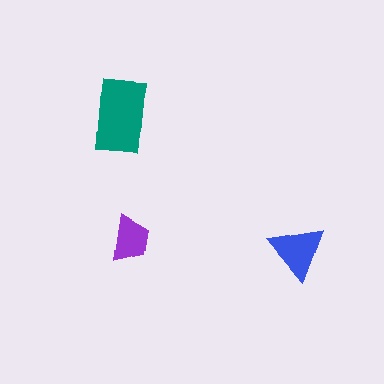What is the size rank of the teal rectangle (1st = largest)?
1st.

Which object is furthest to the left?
The teal rectangle is leftmost.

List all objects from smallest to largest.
The purple trapezoid, the blue triangle, the teal rectangle.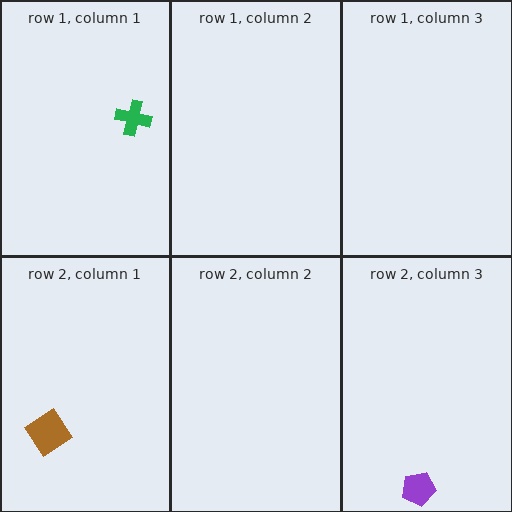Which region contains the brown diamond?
The row 2, column 1 region.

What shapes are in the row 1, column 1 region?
The green cross.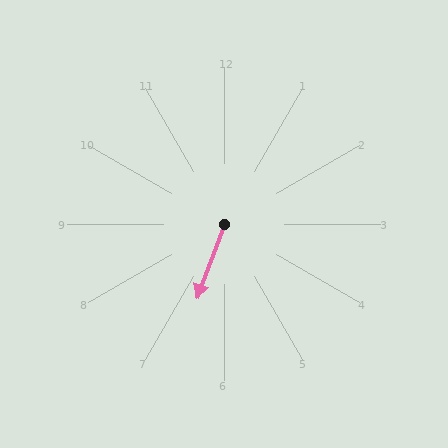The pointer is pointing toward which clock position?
Roughly 7 o'clock.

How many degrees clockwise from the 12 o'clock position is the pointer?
Approximately 201 degrees.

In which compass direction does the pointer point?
South.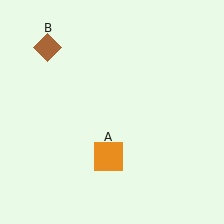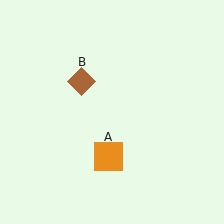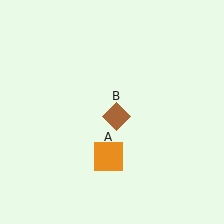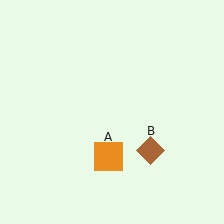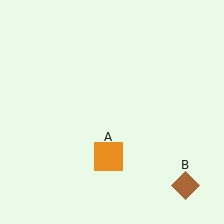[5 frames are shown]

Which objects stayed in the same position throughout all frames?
Orange square (object A) remained stationary.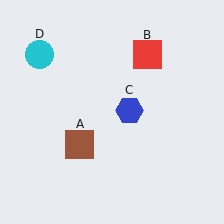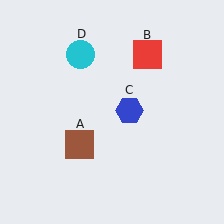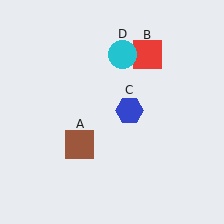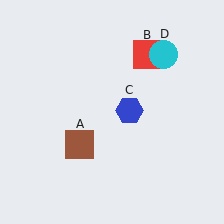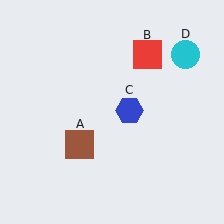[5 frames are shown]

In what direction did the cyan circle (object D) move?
The cyan circle (object D) moved right.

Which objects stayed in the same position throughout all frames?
Brown square (object A) and red square (object B) and blue hexagon (object C) remained stationary.